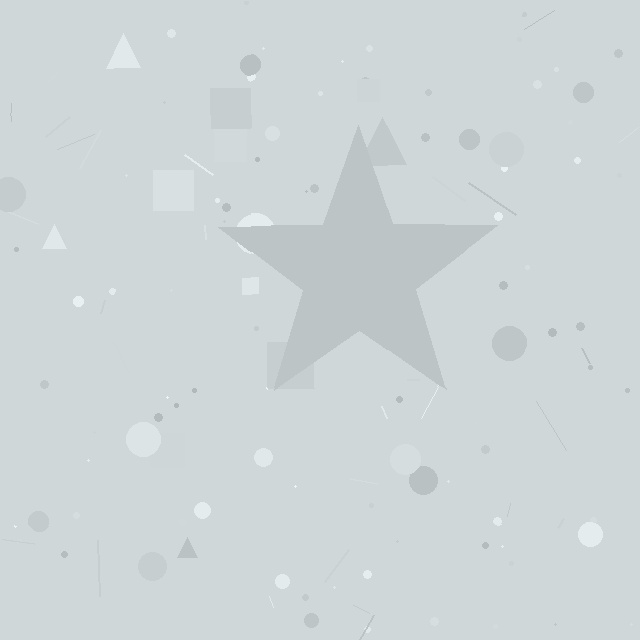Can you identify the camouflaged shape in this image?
The camouflaged shape is a star.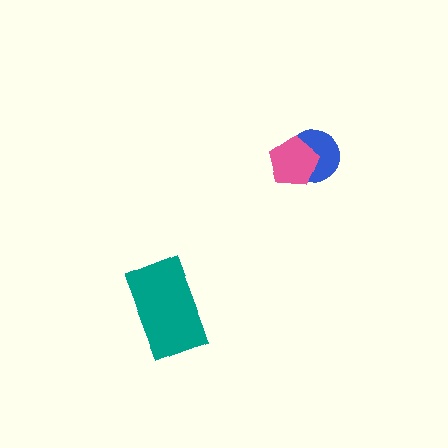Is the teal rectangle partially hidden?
No, no other shape covers it.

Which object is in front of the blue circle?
The pink pentagon is in front of the blue circle.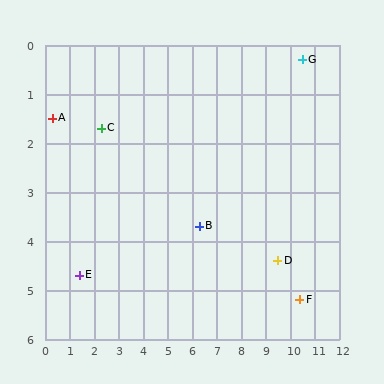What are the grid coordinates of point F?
Point F is at approximately (10.4, 5.2).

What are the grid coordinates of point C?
Point C is at approximately (2.3, 1.7).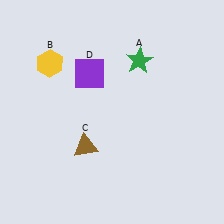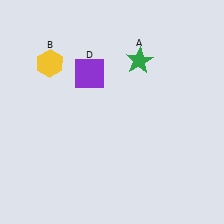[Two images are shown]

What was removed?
The brown triangle (C) was removed in Image 2.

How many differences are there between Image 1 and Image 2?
There is 1 difference between the two images.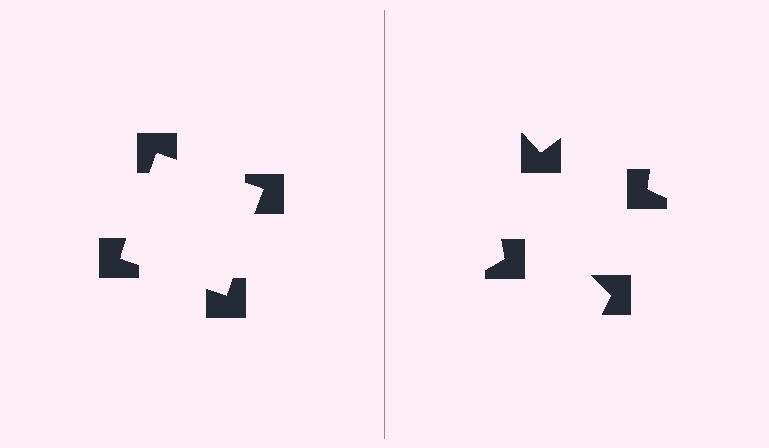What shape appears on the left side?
An illusory square.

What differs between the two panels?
The notched squares are positioned identically on both sides; only the wedge orientations differ. On the left they align to a square; on the right they are misaligned.